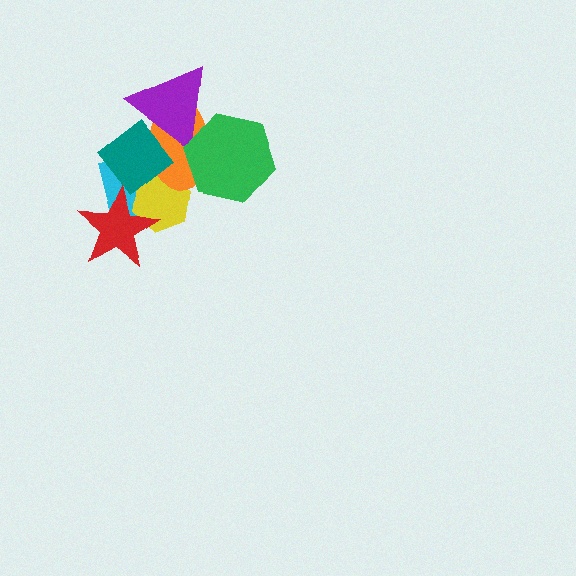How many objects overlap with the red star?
2 objects overlap with the red star.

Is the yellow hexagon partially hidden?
Yes, it is partially covered by another shape.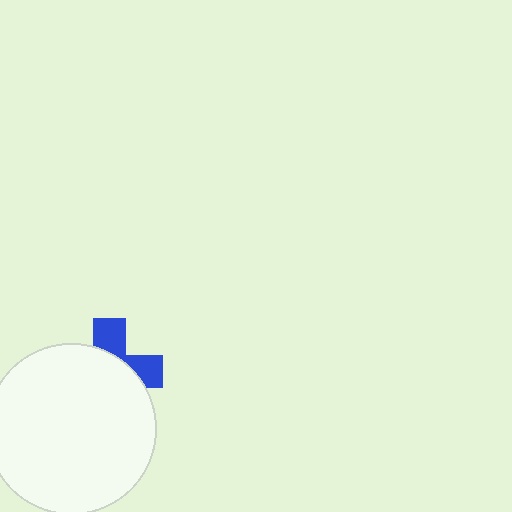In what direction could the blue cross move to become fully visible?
The blue cross could move up. That would shift it out from behind the white circle entirely.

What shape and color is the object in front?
The object in front is a white circle.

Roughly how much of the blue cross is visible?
A small part of it is visible (roughly 35%).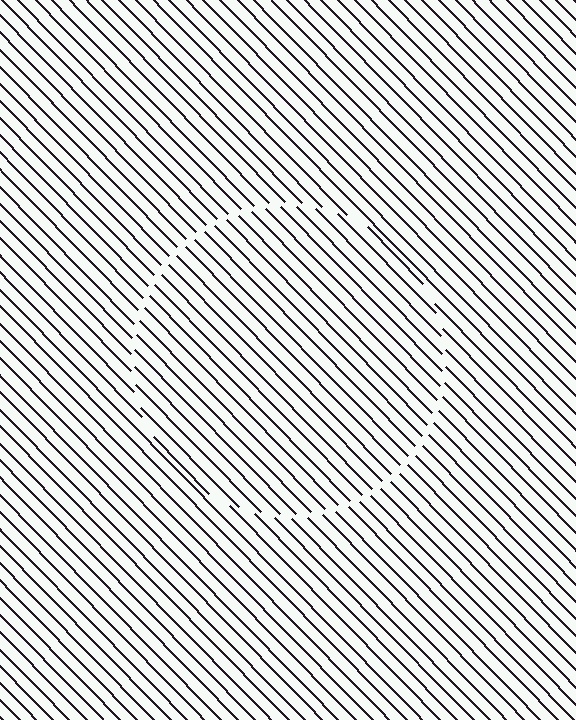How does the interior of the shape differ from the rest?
The interior of the shape contains the same grating, shifted by half a period — the contour is defined by the phase discontinuity where line-ends from the inner and outer gratings abut.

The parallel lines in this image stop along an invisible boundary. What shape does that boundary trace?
An illusory circle. The interior of the shape contains the same grating, shifted by half a period — the contour is defined by the phase discontinuity where line-ends from the inner and outer gratings abut.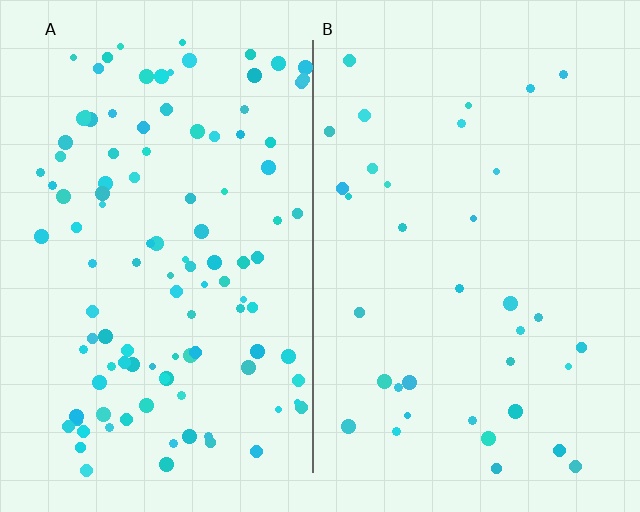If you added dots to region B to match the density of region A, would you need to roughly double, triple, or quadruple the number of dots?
Approximately triple.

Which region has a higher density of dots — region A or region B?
A (the left).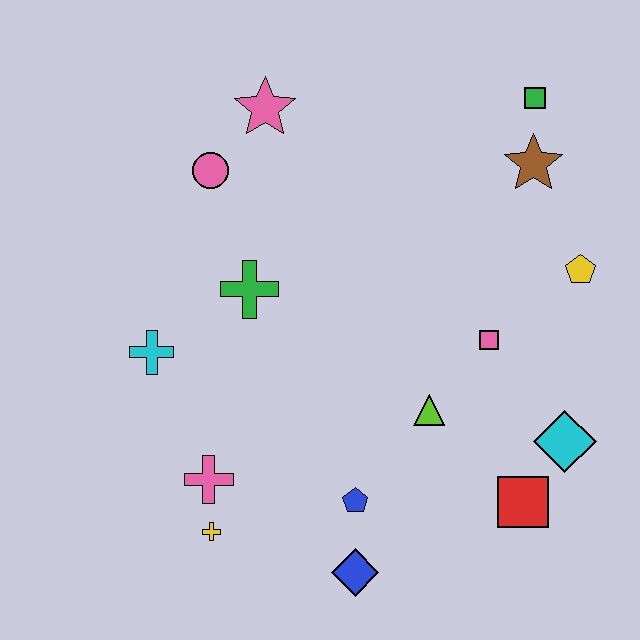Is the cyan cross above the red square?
Yes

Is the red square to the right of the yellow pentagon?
No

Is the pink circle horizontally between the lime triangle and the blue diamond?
No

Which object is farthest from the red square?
The pink star is farthest from the red square.